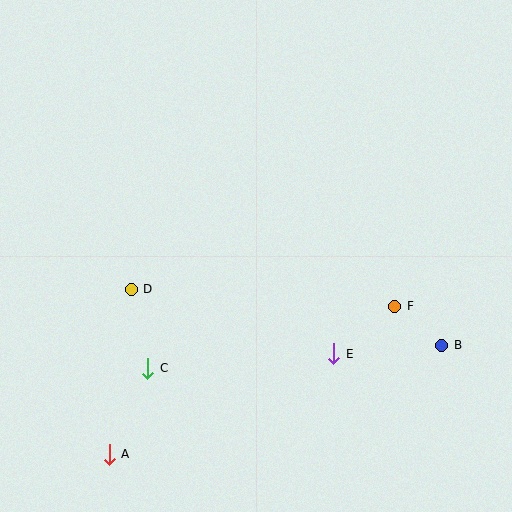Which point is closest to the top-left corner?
Point D is closest to the top-left corner.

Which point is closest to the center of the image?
Point E at (334, 354) is closest to the center.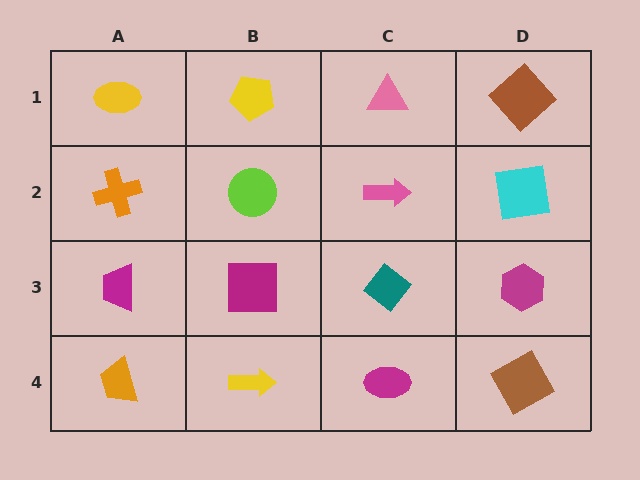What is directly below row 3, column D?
A brown square.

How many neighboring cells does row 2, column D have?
3.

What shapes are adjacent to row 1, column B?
A lime circle (row 2, column B), a yellow ellipse (row 1, column A), a pink triangle (row 1, column C).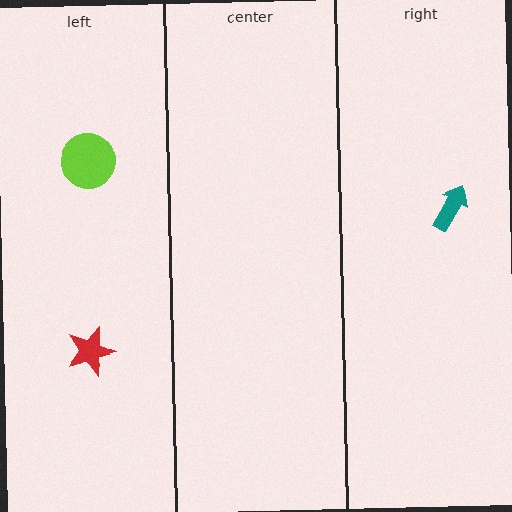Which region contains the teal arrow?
The right region.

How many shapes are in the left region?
2.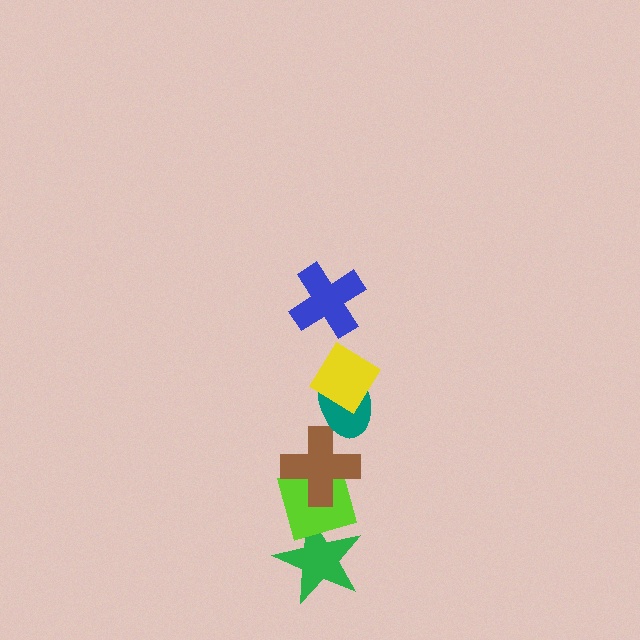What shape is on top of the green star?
The lime diamond is on top of the green star.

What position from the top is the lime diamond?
The lime diamond is 5th from the top.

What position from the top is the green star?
The green star is 6th from the top.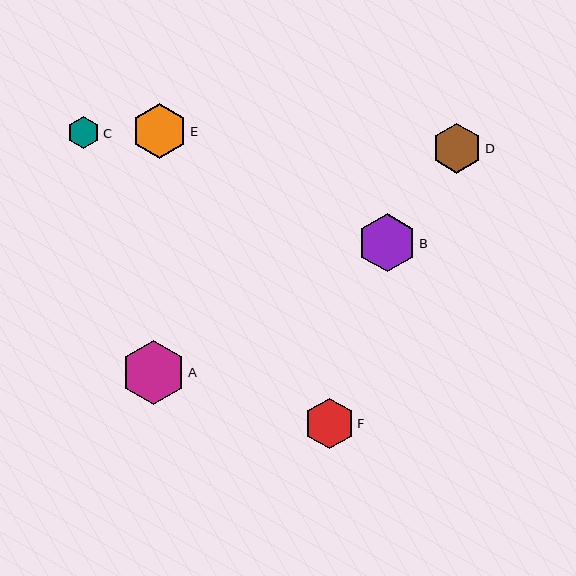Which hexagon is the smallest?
Hexagon C is the smallest with a size of approximately 32 pixels.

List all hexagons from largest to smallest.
From largest to smallest: A, B, E, F, D, C.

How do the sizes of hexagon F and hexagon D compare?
Hexagon F and hexagon D are approximately the same size.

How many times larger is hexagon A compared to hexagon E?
Hexagon A is approximately 1.2 times the size of hexagon E.